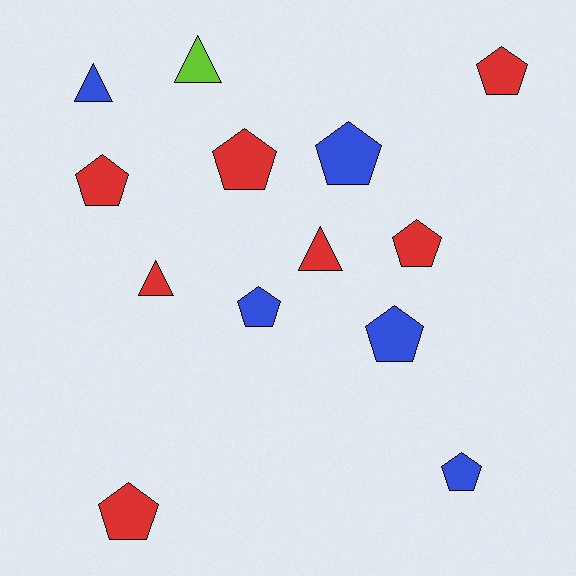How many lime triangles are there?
There is 1 lime triangle.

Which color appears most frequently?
Red, with 7 objects.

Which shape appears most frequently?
Pentagon, with 9 objects.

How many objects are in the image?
There are 13 objects.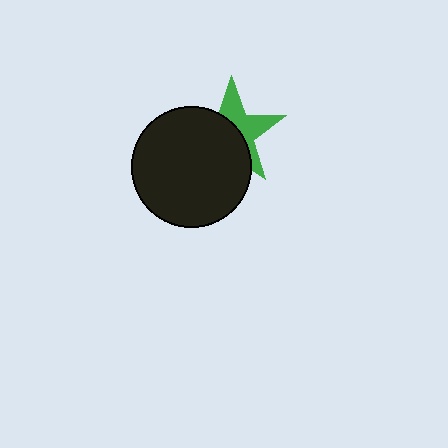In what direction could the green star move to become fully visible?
The green star could move toward the upper-right. That would shift it out from behind the black circle entirely.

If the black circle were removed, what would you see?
You would see the complete green star.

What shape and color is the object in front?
The object in front is a black circle.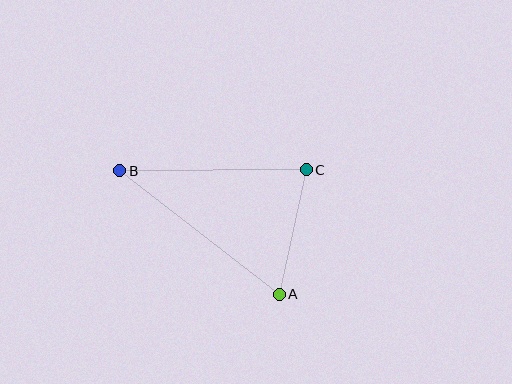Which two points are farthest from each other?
Points A and B are farthest from each other.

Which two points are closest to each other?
Points A and C are closest to each other.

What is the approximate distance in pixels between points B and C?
The distance between B and C is approximately 187 pixels.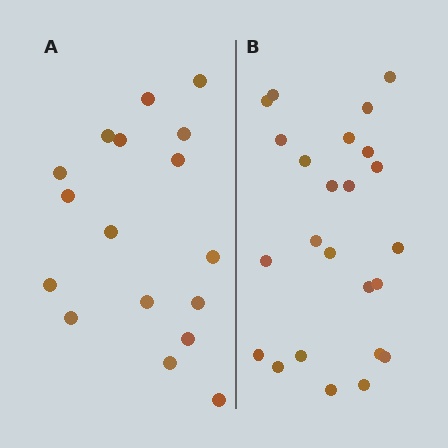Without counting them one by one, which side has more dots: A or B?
Region B (the right region) has more dots.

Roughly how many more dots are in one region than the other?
Region B has roughly 8 or so more dots than region A.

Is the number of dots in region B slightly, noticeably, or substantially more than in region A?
Region B has noticeably more, but not dramatically so. The ratio is roughly 1.4 to 1.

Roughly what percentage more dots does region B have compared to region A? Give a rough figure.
About 40% more.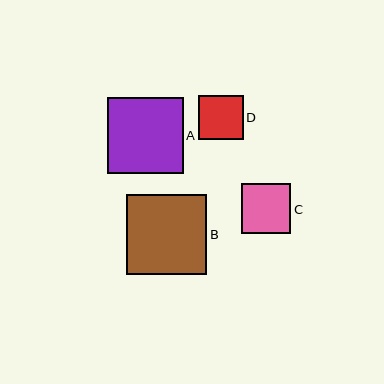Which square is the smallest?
Square D is the smallest with a size of approximately 45 pixels.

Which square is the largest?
Square B is the largest with a size of approximately 80 pixels.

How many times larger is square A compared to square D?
Square A is approximately 1.7 times the size of square D.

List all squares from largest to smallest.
From largest to smallest: B, A, C, D.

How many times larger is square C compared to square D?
Square C is approximately 1.1 times the size of square D.